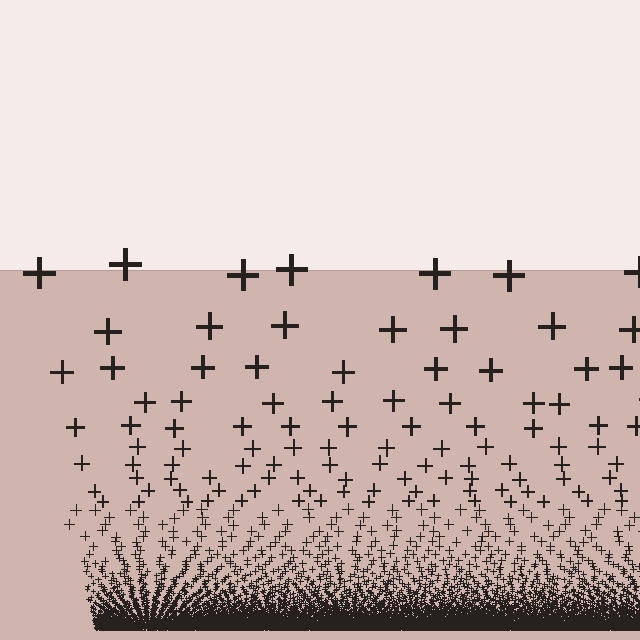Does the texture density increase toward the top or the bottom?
Density increases toward the bottom.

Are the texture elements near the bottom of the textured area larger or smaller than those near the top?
Smaller. The gradient is inverted — elements near the bottom are smaller and denser.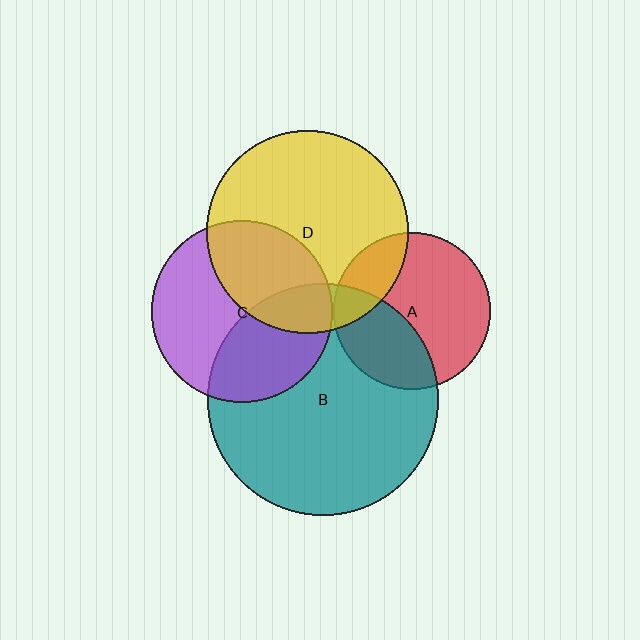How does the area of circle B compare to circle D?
Approximately 1.3 times.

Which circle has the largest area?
Circle B (teal).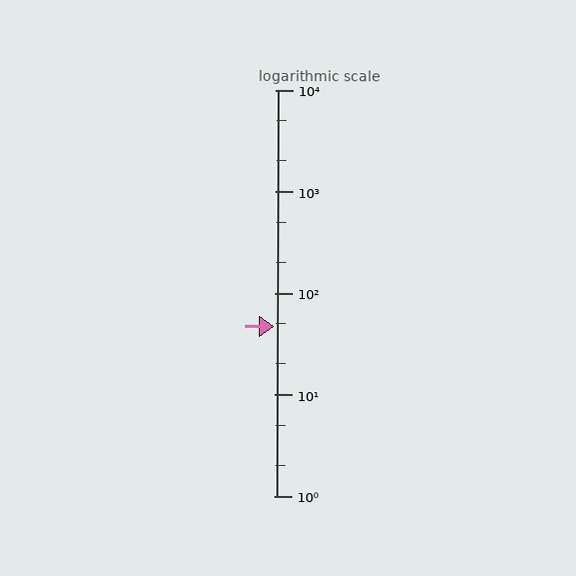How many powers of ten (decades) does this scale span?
The scale spans 4 decades, from 1 to 10000.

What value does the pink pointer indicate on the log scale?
The pointer indicates approximately 47.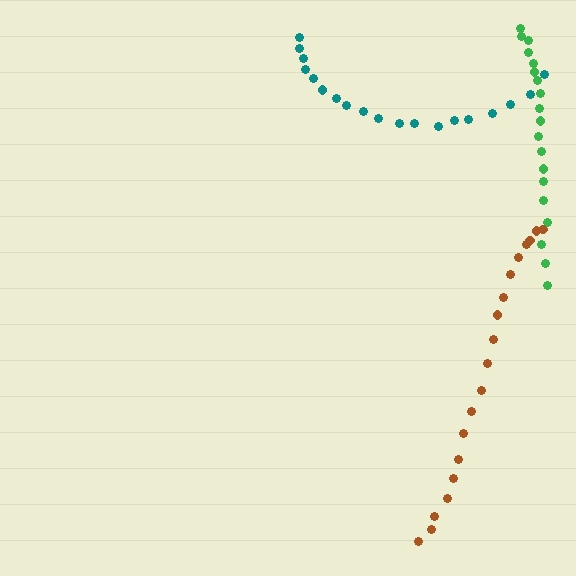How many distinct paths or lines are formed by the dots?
There are 3 distinct paths.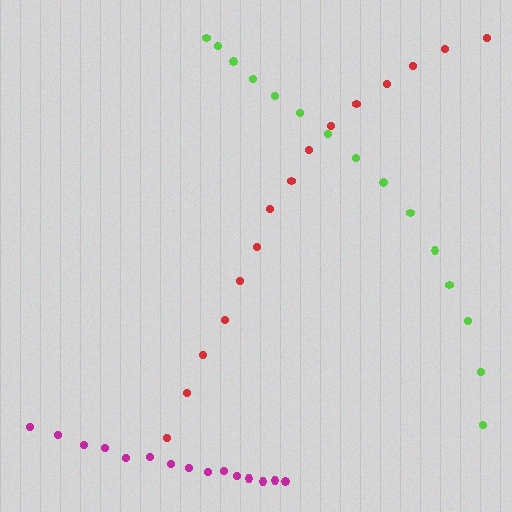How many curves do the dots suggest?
There are 3 distinct paths.